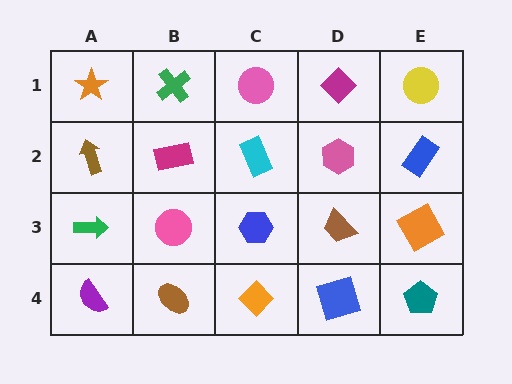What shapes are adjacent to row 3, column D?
A pink hexagon (row 2, column D), a blue square (row 4, column D), a blue hexagon (row 3, column C), an orange square (row 3, column E).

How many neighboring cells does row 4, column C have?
3.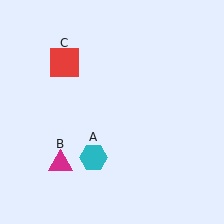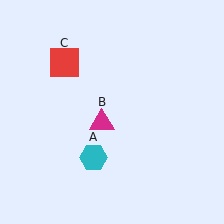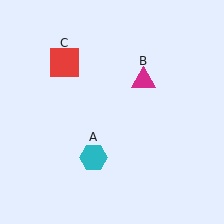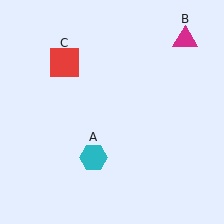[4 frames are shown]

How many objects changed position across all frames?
1 object changed position: magenta triangle (object B).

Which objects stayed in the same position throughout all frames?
Cyan hexagon (object A) and red square (object C) remained stationary.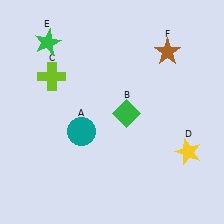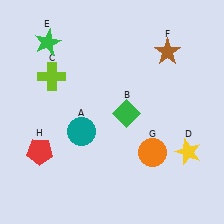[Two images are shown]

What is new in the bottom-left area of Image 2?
A red pentagon (H) was added in the bottom-left area of Image 2.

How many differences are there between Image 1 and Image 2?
There are 2 differences between the two images.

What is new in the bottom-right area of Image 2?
An orange circle (G) was added in the bottom-right area of Image 2.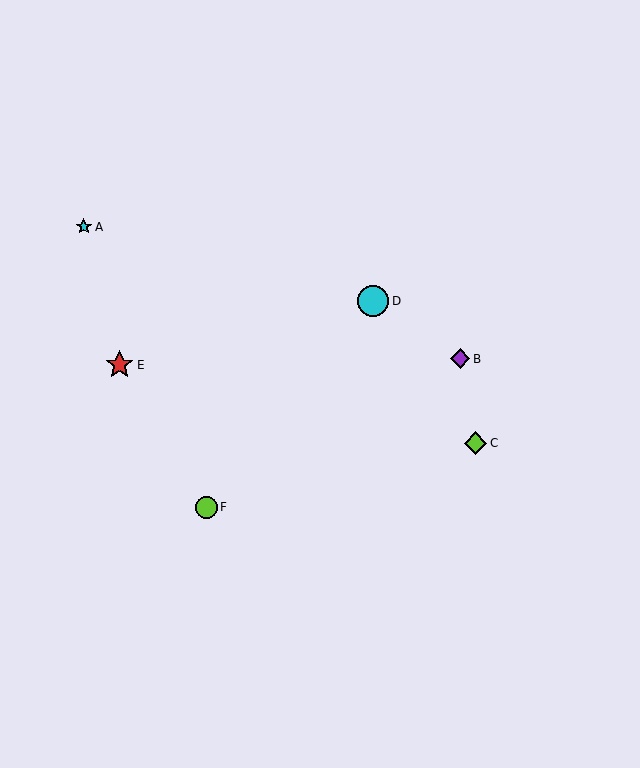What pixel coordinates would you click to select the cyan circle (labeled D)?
Click at (373, 301) to select the cyan circle D.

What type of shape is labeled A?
Shape A is a cyan star.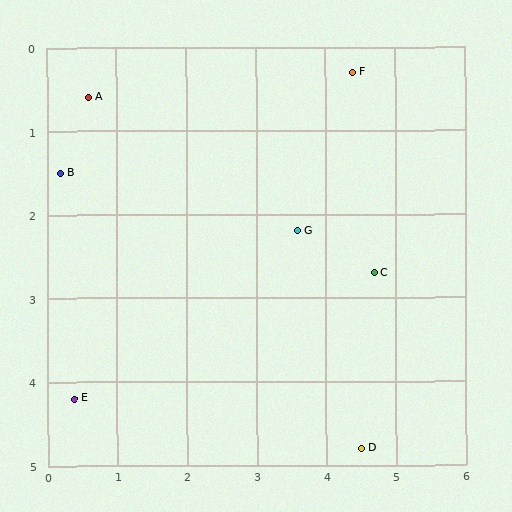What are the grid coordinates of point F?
Point F is at approximately (4.4, 0.3).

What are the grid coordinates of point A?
Point A is at approximately (0.6, 0.6).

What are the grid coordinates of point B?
Point B is at approximately (0.2, 1.5).